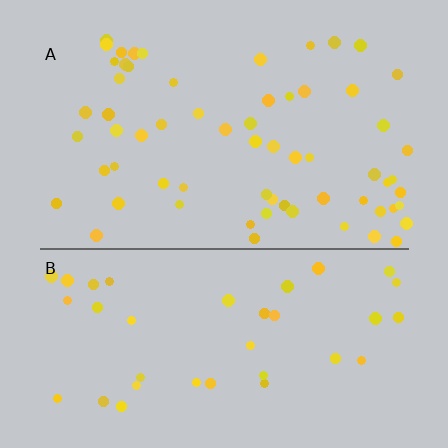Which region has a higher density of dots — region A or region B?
A (the top).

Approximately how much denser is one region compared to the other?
Approximately 1.7× — region A over region B.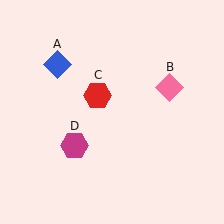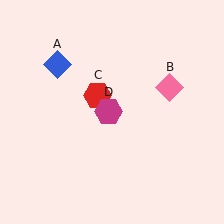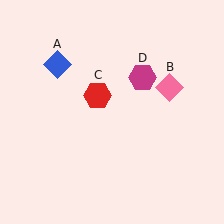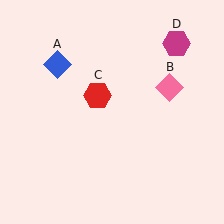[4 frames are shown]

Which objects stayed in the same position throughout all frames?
Blue diamond (object A) and pink diamond (object B) and red hexagon (object C) remained stationary.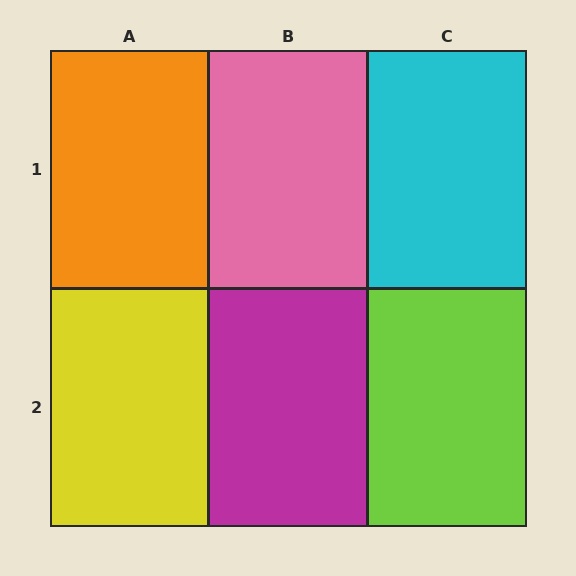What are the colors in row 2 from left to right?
Yellow, magenta, lime.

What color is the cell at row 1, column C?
Cyan.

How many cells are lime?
1 cell is lime.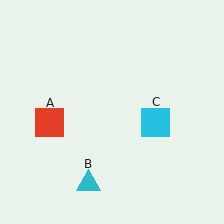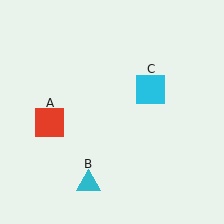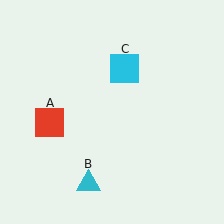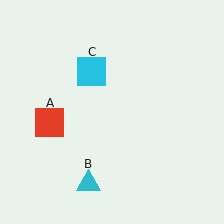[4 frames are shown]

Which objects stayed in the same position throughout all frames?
Red square (object A) and cyan triangle (object B) remained stationary.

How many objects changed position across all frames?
1 object changed position: cyan square (object C).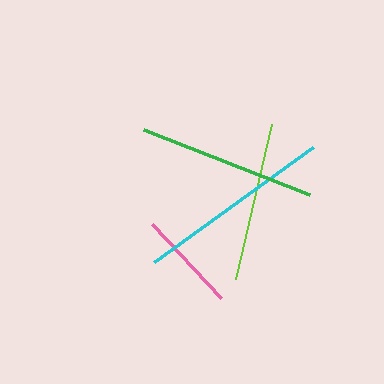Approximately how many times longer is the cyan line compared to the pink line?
The cyan line is approximately 1.9 times the length of the pink line.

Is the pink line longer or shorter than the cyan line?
The cyan line is longer than the pink line.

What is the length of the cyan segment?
The cyan segment is approximately 196 pixels long.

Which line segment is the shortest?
The pink line is the shortest at approximately 101 pixels.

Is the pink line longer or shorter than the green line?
The green line is longer than the pink line.